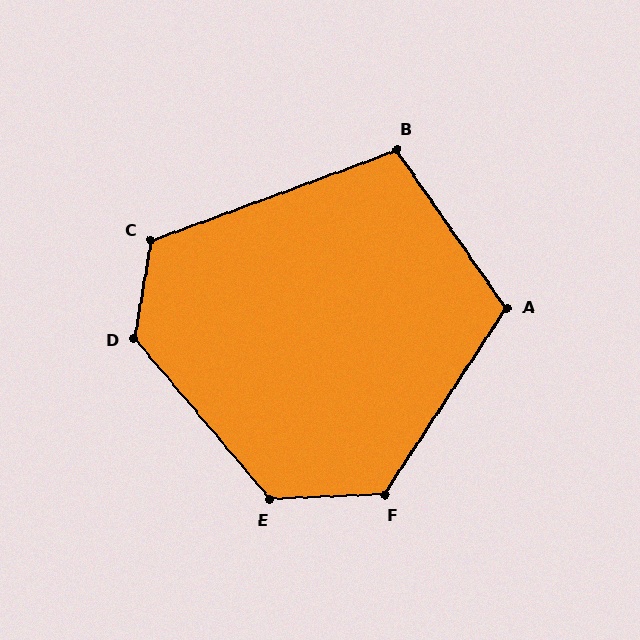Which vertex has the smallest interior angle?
B, at approximately 104 degrees.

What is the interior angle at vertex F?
Approximately 125 degrees (obtuse).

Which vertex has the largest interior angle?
D, at approximately 130 degrees.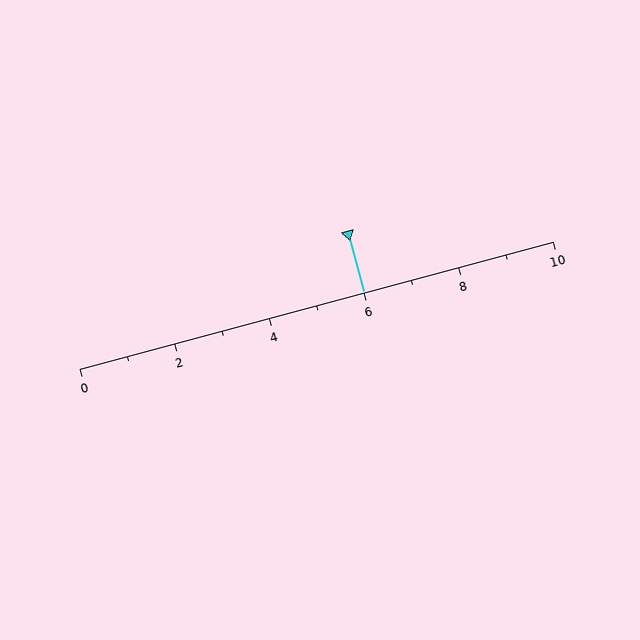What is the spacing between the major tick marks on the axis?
The major ticks are spaced 2 apart.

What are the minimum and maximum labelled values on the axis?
The axis runs from 0 to 10.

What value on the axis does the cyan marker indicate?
The marker indicates approximately 6.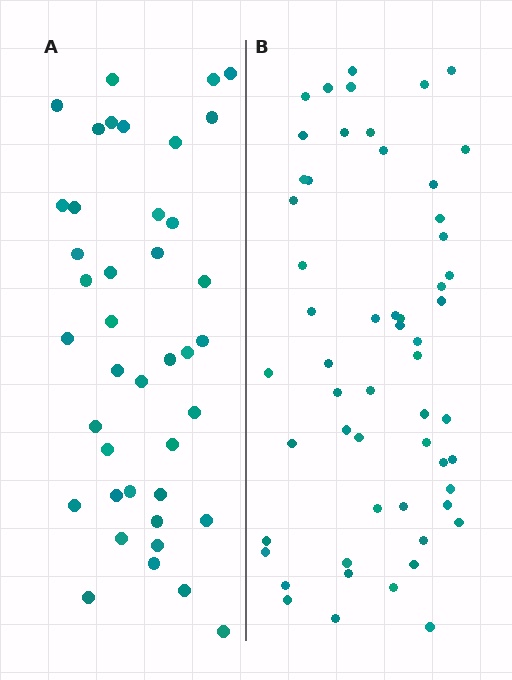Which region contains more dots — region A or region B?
Region B (the right region) has more dots.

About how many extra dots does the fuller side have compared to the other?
Region B has approximately 15 more dots than region A.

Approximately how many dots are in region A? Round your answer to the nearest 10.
About 40 dots. (The exact count is 41, which rounds to 40.)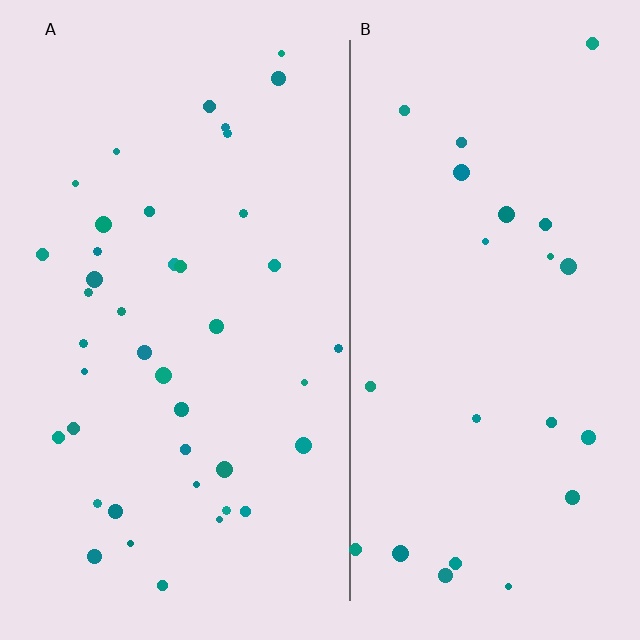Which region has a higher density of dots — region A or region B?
A (the left).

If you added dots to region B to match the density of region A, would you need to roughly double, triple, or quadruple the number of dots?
Approximately double.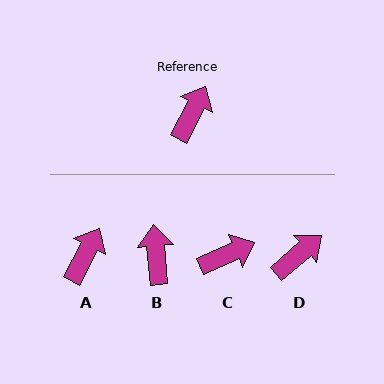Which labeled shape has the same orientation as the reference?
A.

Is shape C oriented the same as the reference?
No, it is off by about 38 degrees.